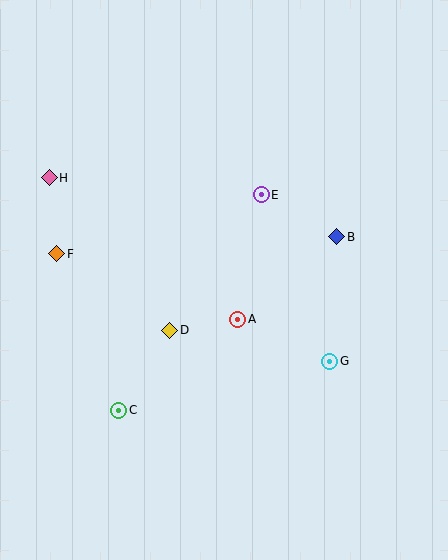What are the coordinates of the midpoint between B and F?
The midpoint between B and F is at (197, 245).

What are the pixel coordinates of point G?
Point G is at (330, 361).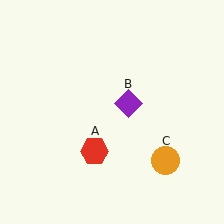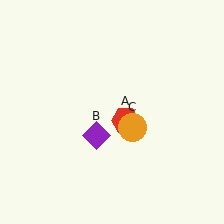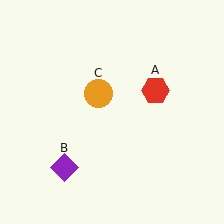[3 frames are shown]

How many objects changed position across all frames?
3 objects changed position: red hexagon (object A), purple diamond (object B), orange circle (object C).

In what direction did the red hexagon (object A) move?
The red hexagon (object A) moved up and to the right.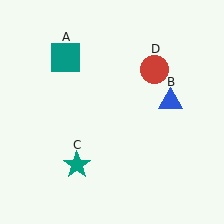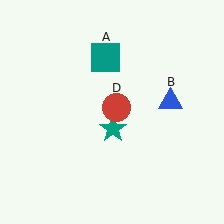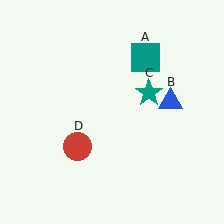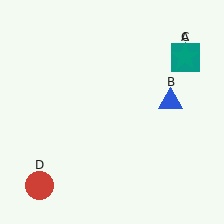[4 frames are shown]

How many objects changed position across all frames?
3 objects changed position: teal square (object A), teal star (object C), red circle (object D).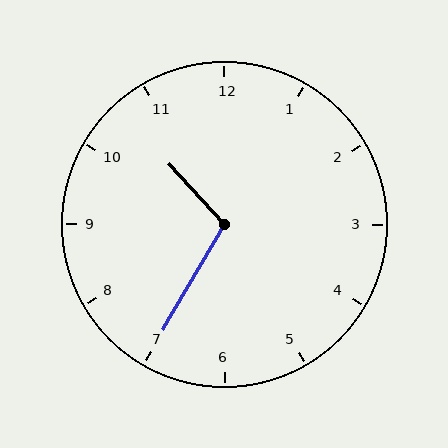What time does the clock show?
10:35.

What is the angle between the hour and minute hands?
Approximately 108 degrees.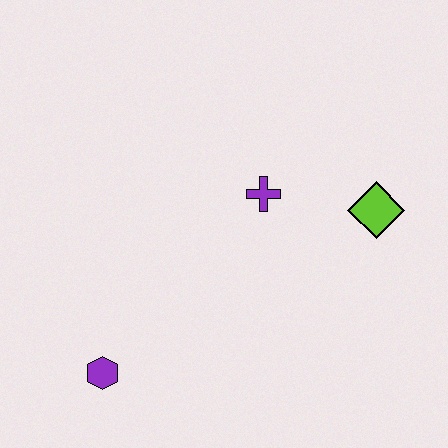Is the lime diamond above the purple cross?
No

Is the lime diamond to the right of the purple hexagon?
Yes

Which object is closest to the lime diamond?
The purple cross is closest to the lime diamond.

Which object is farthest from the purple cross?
The purple hexagon is farthest from the purple cross.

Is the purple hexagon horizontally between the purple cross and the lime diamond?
No